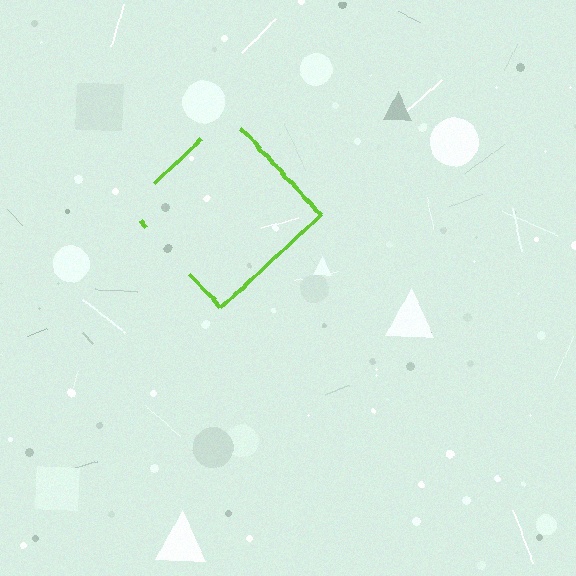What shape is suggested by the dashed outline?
The dashed outline suggests a diamond.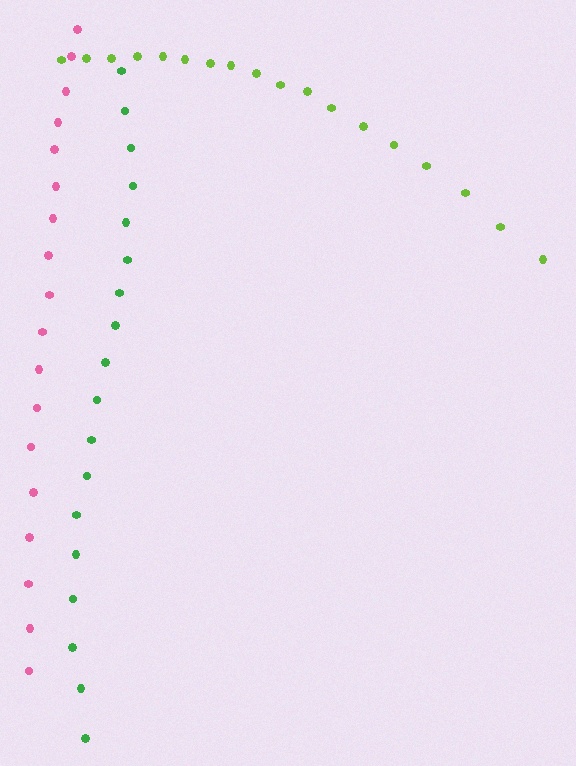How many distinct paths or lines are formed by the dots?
There are 3 distinct paths.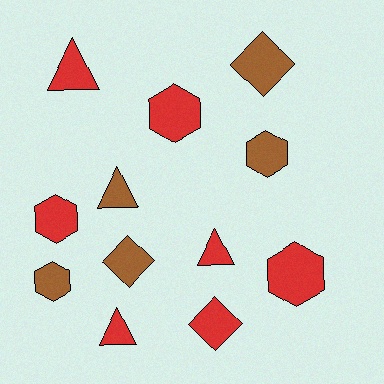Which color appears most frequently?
Red, with 7 objects.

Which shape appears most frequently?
Hexagon, with 5 objects.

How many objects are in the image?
There are 12 objects.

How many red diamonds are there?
There is 1 red diamond.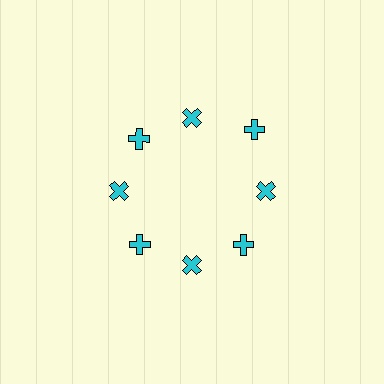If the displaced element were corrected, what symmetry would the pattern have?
It would have 8-fold rotational symmetry — the pattern would map onto itself every 45 degrees.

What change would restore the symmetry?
The symmetry would be restored by moving it inward, back onto the ring so that all 8 crosses sit at equal angles and equal distance from the center.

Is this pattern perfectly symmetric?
No. The 8 cyan crosses are arranged in a ring, but one element near the 2 o'clock position is pushed outward from the center, breaking the 8-fold rotational symmetry.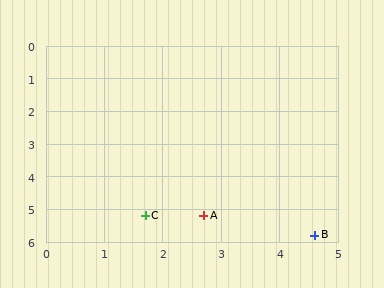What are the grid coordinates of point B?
Point B is at approximately (4.6, 5.8).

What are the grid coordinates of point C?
Point C is at approximately (1.7, 5.2).